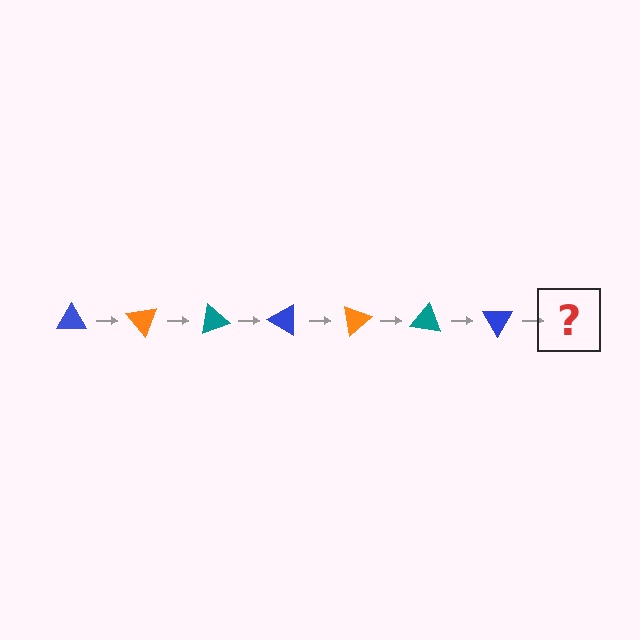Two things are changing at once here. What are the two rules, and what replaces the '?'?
The two rules are that it rotates 50 degrees each step and the color cycles through blue, orange, and teal. The '?' should be an orange triangle, rotated 350 degrees from the start.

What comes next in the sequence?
The next element should be an orange triangle, rotated 350 degrees from the start.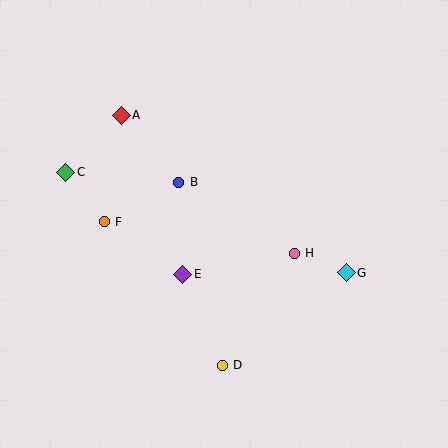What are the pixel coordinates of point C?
Point C is at (66, 172).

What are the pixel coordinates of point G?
Point G is at (346, 273).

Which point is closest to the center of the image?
Point B at (179, 182) is closest to the center.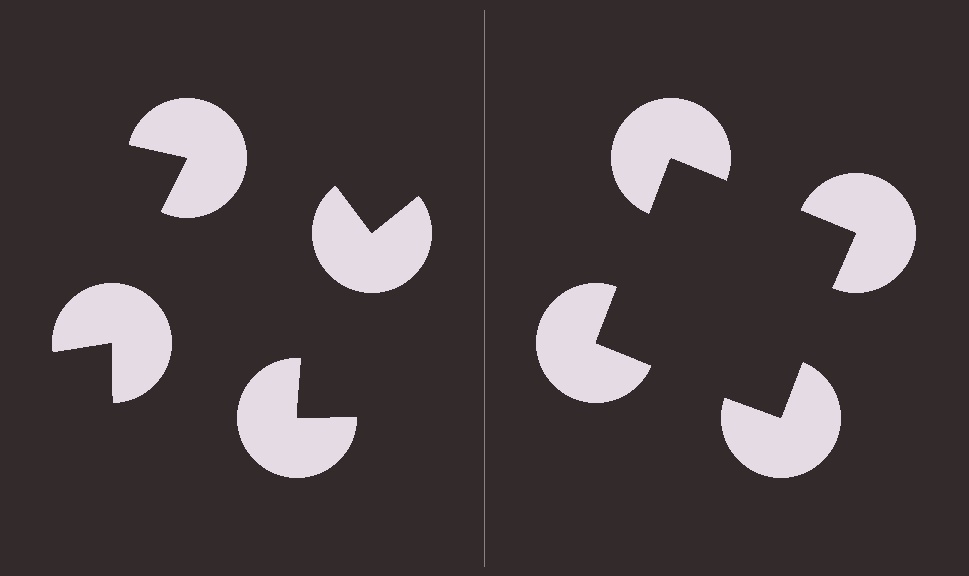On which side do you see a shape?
An illusory square appears on the right side. On the left side the wedge cuts are rotated, so no coherent shape forms.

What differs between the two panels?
The pac-man discs are positioned identically on both sides; only the wedge orientations differ. On the right they align to a square; on the left they are misaligned.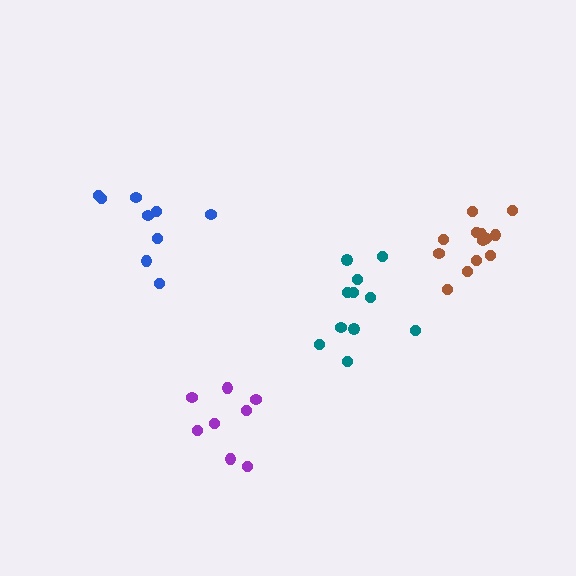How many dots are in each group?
Group 1: 11 dots, Group 2: 8 dots, Group 3: 13 dots, Group 4: 9 dots (41 total).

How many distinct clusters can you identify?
There are 4 distinct clusters.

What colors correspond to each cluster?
The clusters are colored: teal, purple, brown, blue.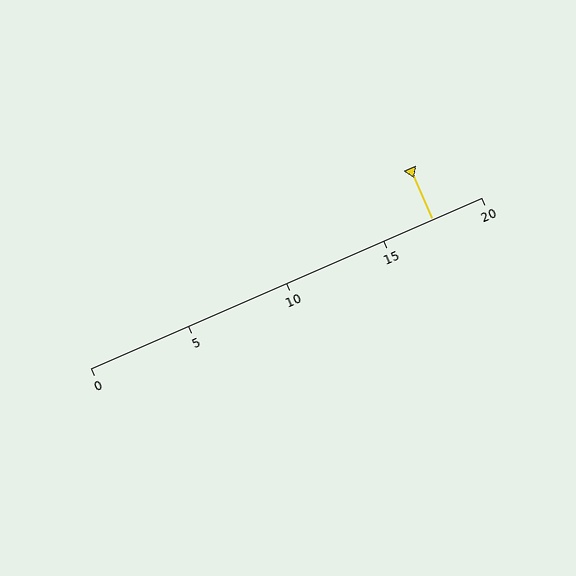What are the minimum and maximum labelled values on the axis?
The axis runs from 0 to 20.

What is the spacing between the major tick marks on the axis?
The major ticks are spaced 5 apart.